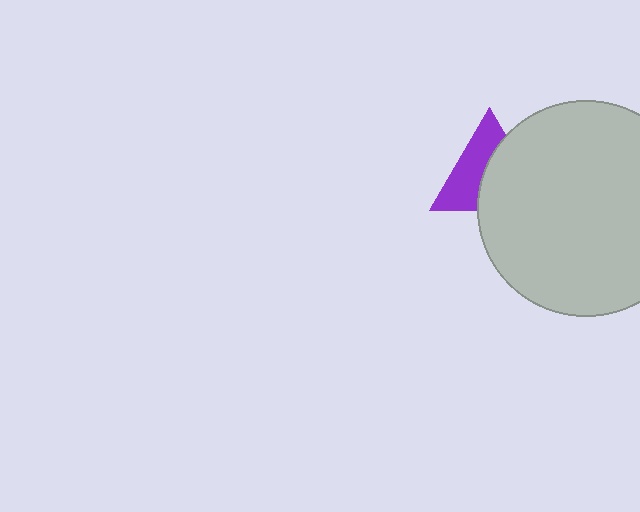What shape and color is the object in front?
The object in front is a light gray circle.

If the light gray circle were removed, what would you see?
You would see the complete purple triangle.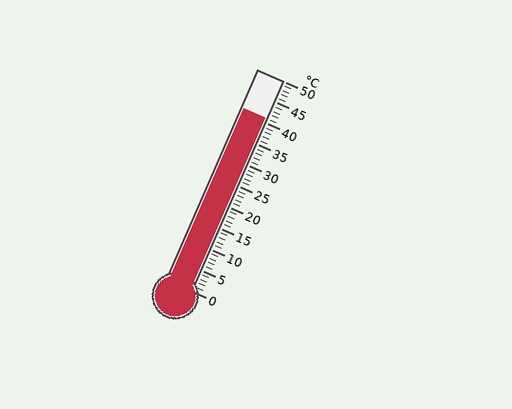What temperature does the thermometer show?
The thermometer shows approximately 41°C.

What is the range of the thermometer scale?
The thermometer scale ranges from 0°C to 50°C.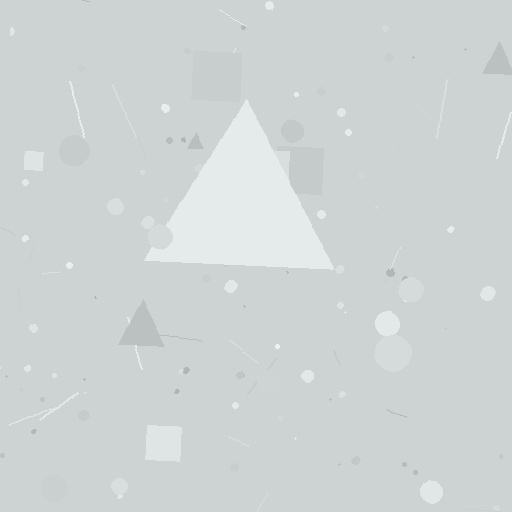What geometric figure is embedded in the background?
A triangle is embedded in the background.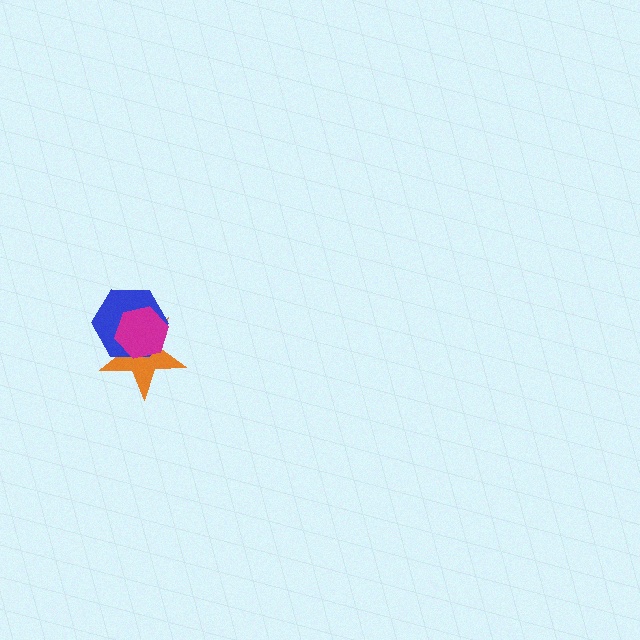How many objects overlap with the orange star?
2 objects overlap with the orange star.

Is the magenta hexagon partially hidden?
No, no other shape covers it.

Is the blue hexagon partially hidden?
Yes, it is partially covered by another shape.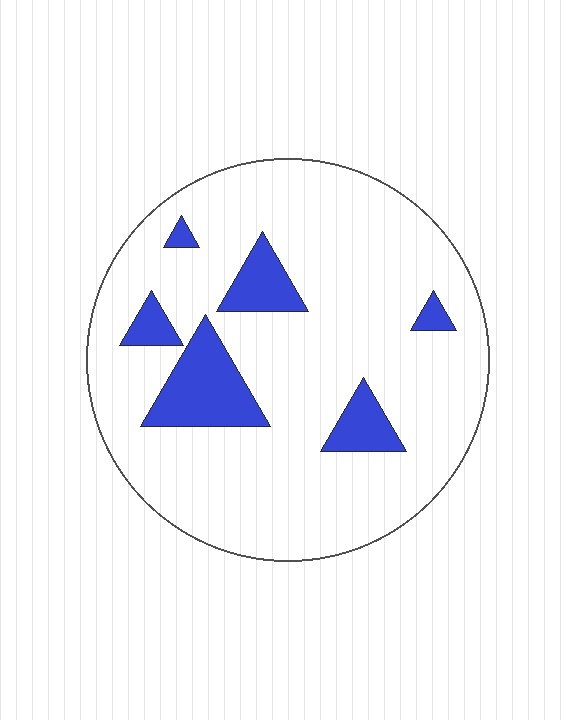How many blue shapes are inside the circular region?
6.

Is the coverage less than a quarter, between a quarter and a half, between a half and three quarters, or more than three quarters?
Less than a quarter.